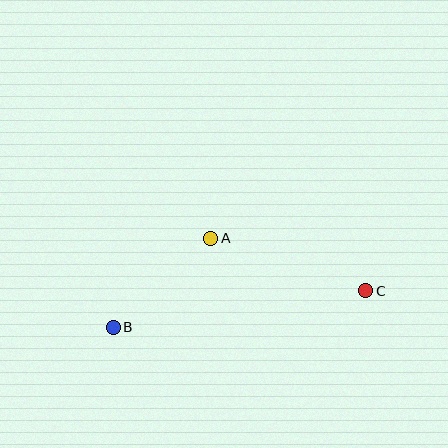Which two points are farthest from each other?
Points B and C are farthest from each other.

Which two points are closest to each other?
Points A and B are closest to each other.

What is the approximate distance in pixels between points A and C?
The distance between A and C is approximately 164 pixels.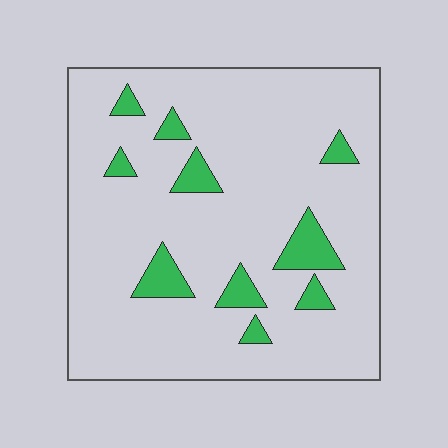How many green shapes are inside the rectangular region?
10.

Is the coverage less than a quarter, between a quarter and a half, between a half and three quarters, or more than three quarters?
Less than a quarter.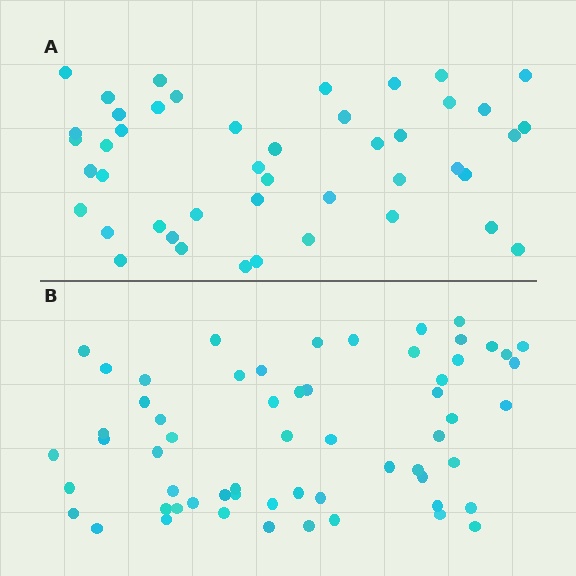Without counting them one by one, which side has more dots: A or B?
Region B (the bottom region) has more dots.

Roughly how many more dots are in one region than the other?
Region B has approximately 15 more dots than region A.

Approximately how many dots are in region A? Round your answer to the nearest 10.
About 40 dots. (The exact count is 45, which rounds to 40.)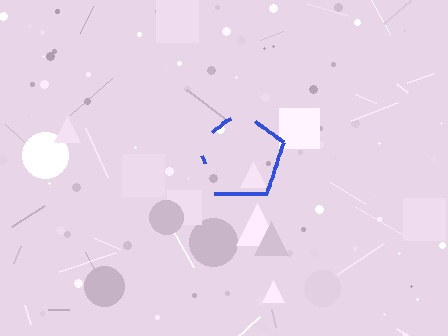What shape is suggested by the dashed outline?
The dashed outline suggests a pentagon.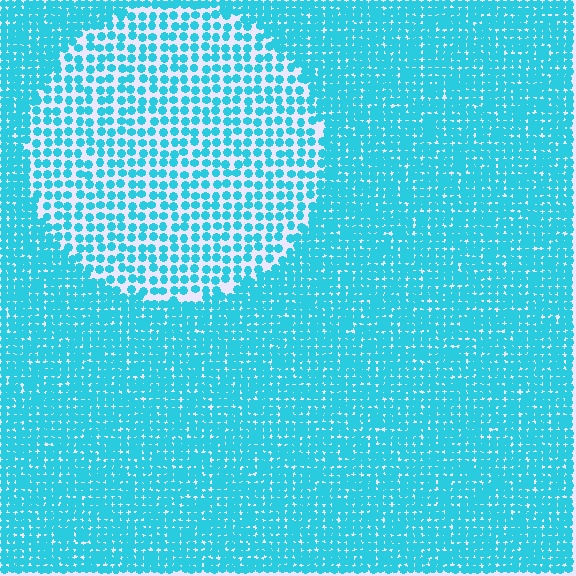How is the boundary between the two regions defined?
The boundary is defined by a change in element density (approximately 2.0x ratio). All elements are the same color, size, and shape.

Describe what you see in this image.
The image contains small cyan elements arranged at two different densities. A circle-shaped region is visible where the elements are less densely packed than the surrounding area.